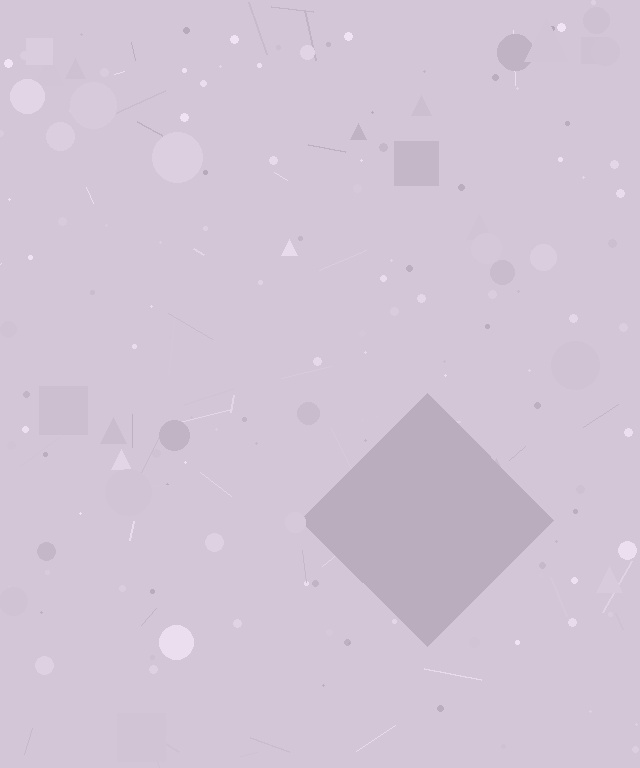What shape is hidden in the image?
A diamond is hidden in the image.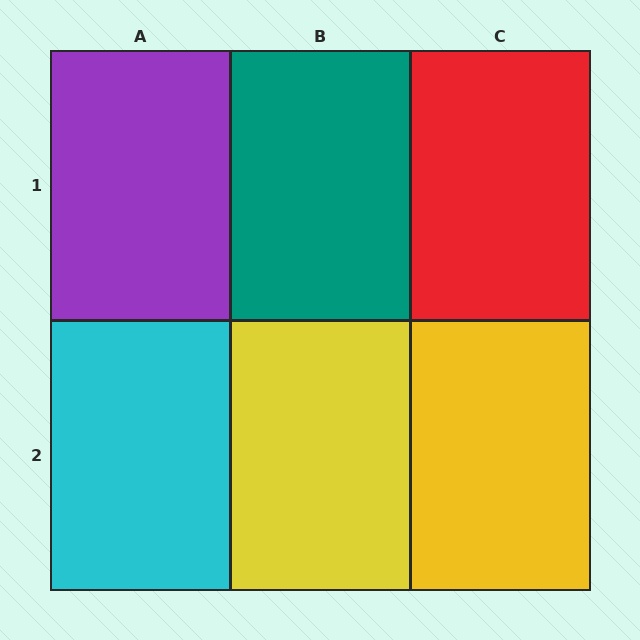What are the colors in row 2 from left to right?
Cyan, yellow, yellow.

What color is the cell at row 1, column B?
Teal.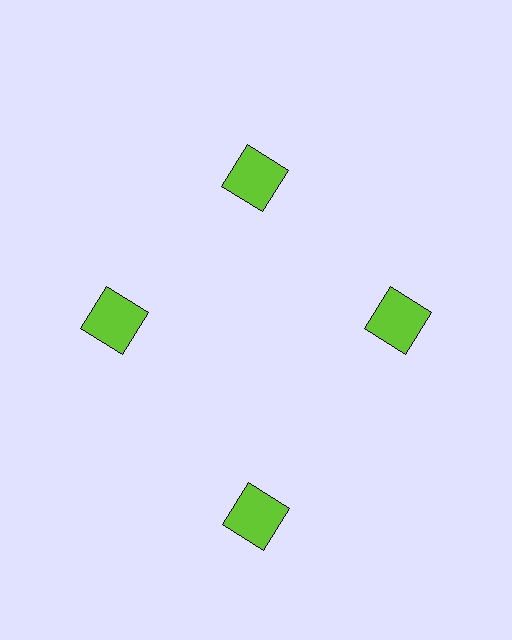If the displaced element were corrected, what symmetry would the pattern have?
It would have 4-fold rotational symmetry — the pattern would map onto itself every 90 degrees.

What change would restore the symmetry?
The symmetry would be restored by moving it inward, back onto the ring so that all 4 squares sit at equal angles and equal distance from the center.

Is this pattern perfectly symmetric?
No. The 4 lime squares are arranged in a ring, but one element near the 6 o'clock position is pushed outward from the center, breaking the 4-fold rotational symmetry.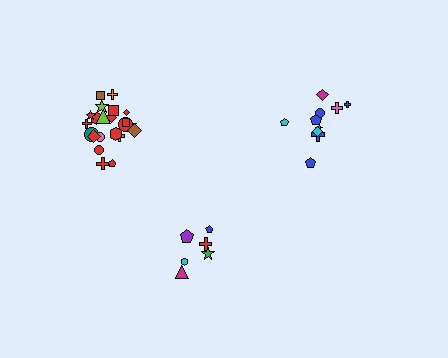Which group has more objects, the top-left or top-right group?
The top-left group.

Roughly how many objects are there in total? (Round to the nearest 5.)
Roughly 40 objects in total.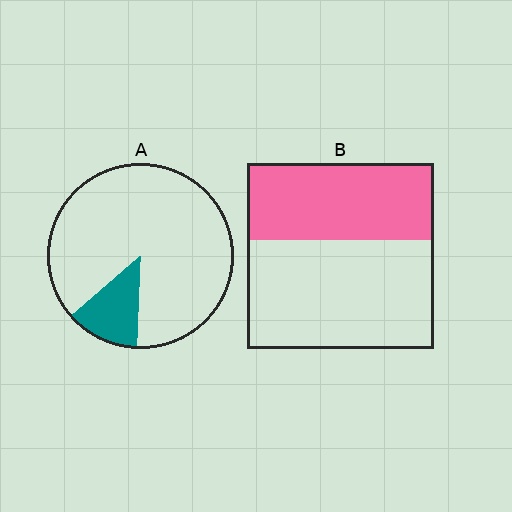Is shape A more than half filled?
No.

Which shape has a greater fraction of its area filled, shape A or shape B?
Shape B.